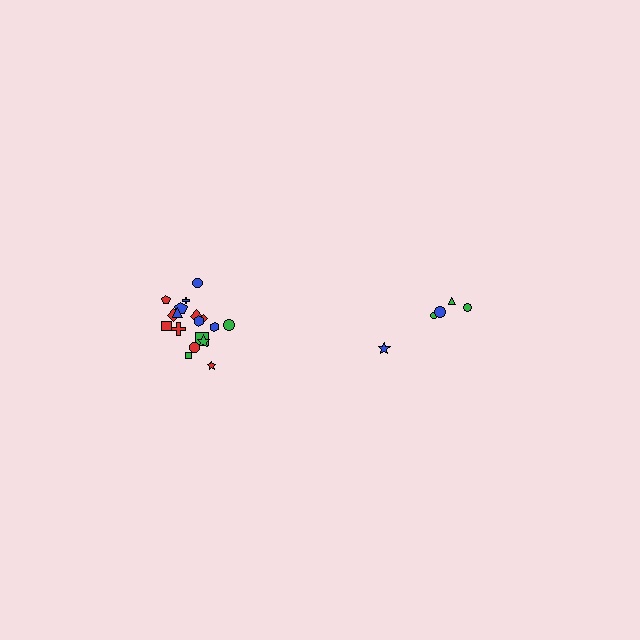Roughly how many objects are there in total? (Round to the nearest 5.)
Roughly 25 objects in total.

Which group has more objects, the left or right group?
The left group.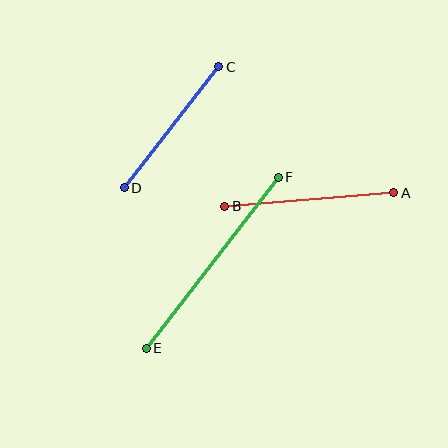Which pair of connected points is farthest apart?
Points E and F are farthest apart.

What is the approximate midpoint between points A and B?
The midpoint is at approximately (309, 199) pixels.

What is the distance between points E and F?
The distance is approximately 216 pixels.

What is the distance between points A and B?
The distance is approximately 170 pixels.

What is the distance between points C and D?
The distance is approximately 153 pixels.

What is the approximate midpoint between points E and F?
The midpoint is at approximately (212, 263) pixels.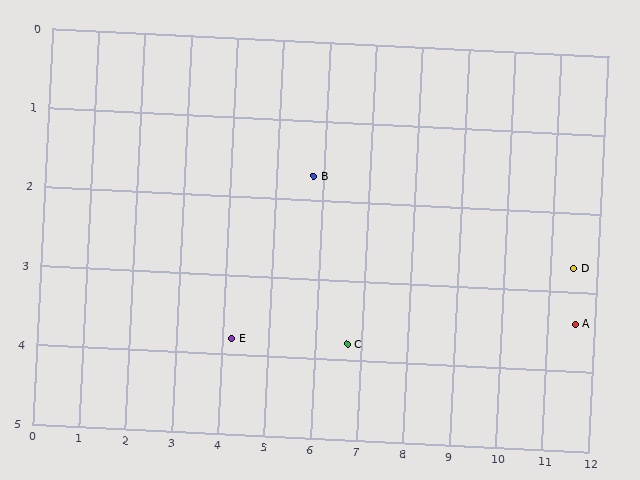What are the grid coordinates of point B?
Point B is at approximately (5.8, 1.7).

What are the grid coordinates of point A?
Point A is at approximately (11.6, 3.4).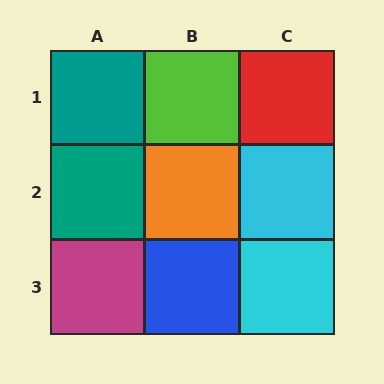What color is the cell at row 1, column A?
Teal.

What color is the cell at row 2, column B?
Orange.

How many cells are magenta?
1 cell is magenta.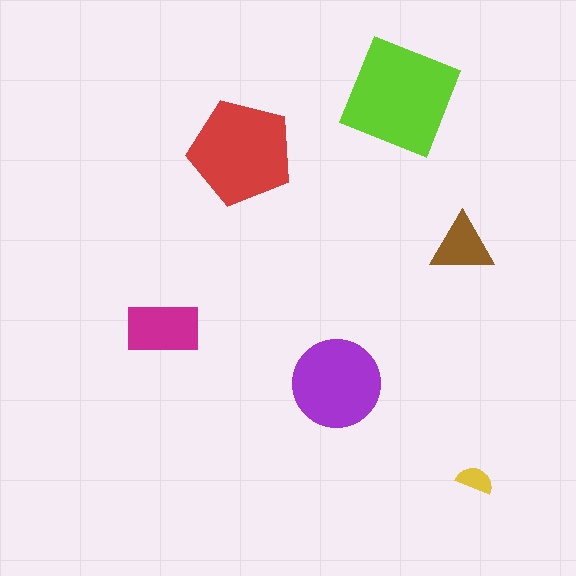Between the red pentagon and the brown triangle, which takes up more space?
The red pentagon.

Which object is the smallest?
The yellow semicircle.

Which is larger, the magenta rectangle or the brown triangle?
The magenta rectangle.